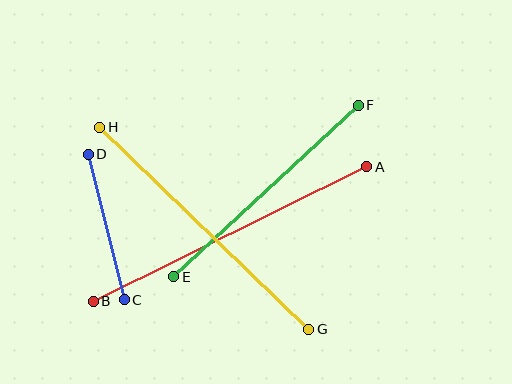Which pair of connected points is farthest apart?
Points A and B are farthest apart.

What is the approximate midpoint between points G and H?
The midpoint is at approximately (204, 228) pixels.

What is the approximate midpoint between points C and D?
The midpoint is at approximately (106, 227) pixels.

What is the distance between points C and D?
The distance is approximately 150 pixels.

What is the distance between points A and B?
The distance is approximately 305 pixels.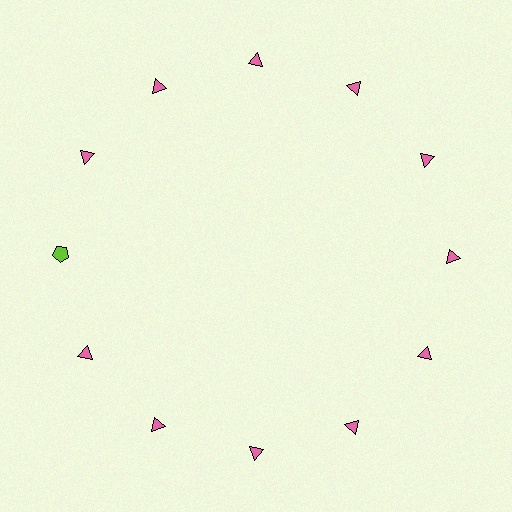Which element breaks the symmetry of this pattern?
The lime pentagon at roughly the 9 o'clock position breaks the symmetry. All other shapes are pink triangles.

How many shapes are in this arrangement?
There are 12 shapes arranged in a ring pattern.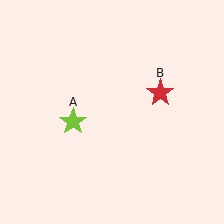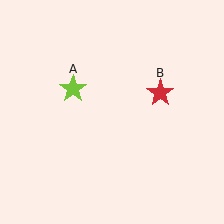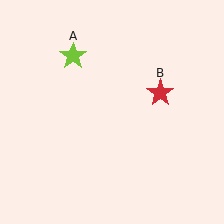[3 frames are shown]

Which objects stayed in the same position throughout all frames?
Red star (object B) remained stationary.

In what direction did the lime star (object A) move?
The lime star (object A) moved up.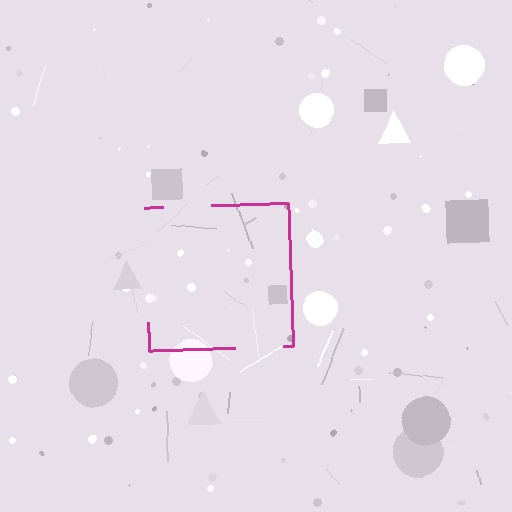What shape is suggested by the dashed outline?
The dashed outline suggests a square.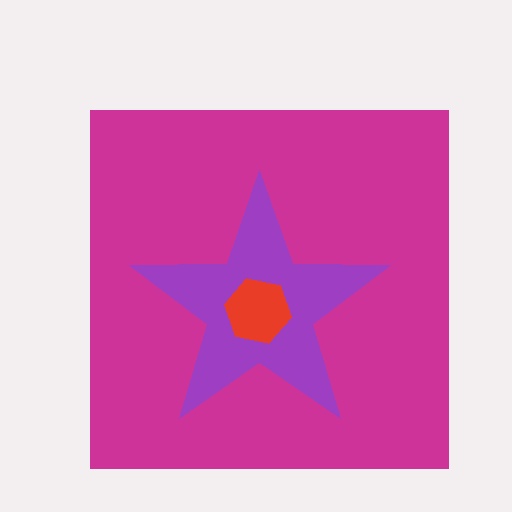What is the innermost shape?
The red hexagon.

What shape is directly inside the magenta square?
The purple star.